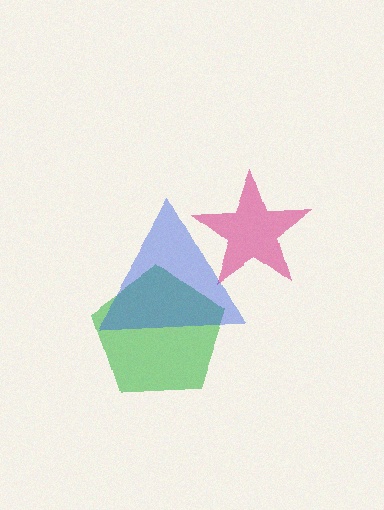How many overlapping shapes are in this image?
There are 3 overlapping shapes in the image.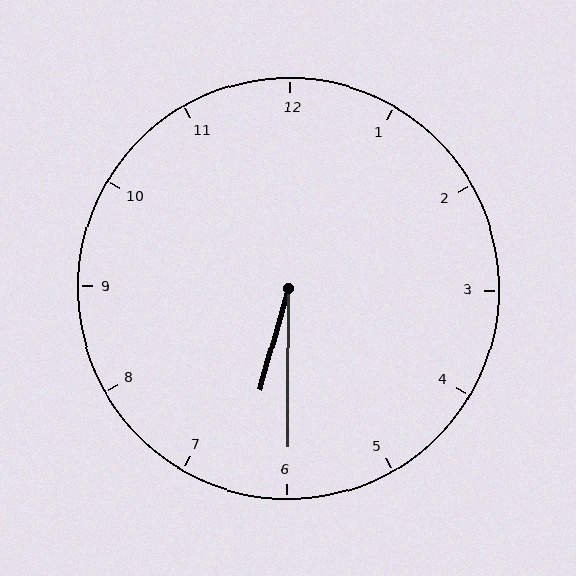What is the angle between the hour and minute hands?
Approximately 15 degrees.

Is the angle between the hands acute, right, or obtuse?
It is acute.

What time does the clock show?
6:30.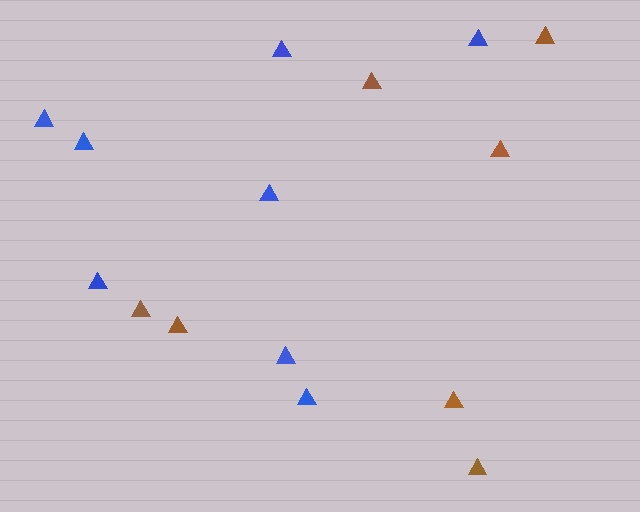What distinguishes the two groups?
There are 2 groups: one group of blue triangles (8) and one group of brown triangles (7).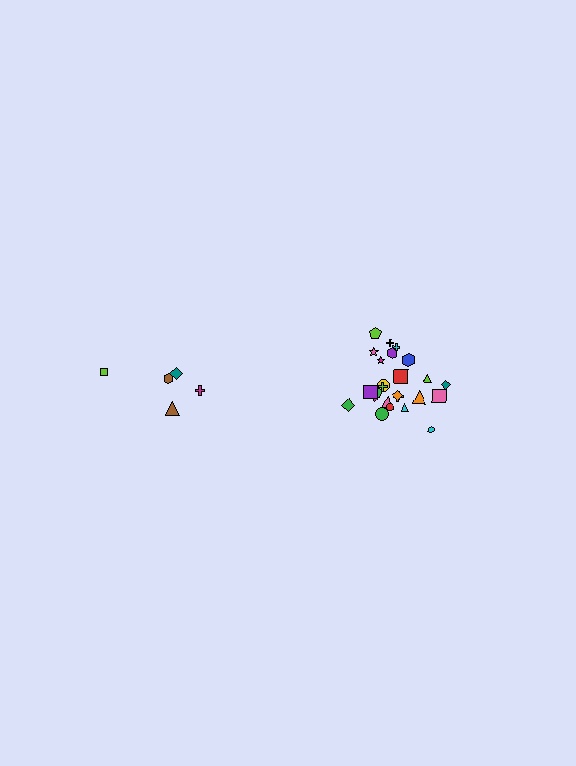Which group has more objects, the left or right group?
The right group.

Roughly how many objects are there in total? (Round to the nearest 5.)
Roughly 30 objects in total.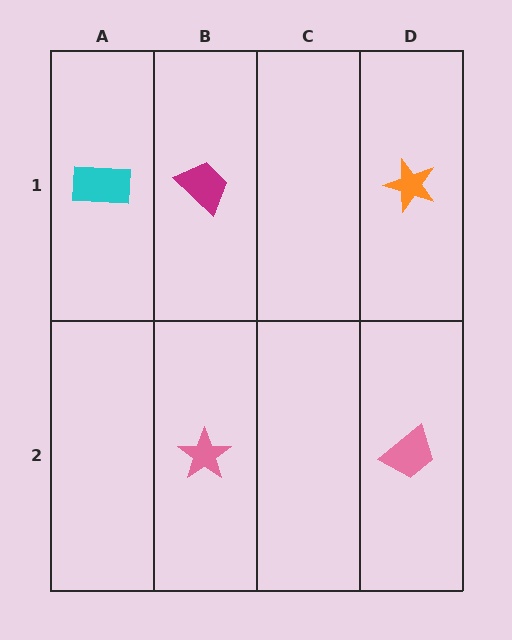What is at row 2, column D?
A pink trapezoid.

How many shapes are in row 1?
3 shapes.